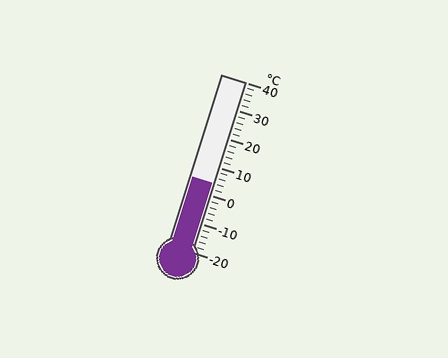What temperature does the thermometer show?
The thermometer shows approximately 4°C.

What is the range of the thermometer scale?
The thermometer scale ranges from -20°C to 40°C.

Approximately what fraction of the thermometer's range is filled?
The thermometer is filled to approximately 40% of its range.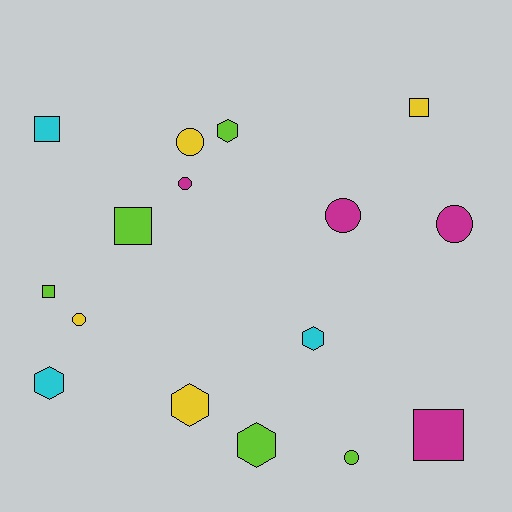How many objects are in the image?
There are 16 objects.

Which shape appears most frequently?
Circle, with 6 objects.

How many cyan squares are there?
There is 1 cyan square.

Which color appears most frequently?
Lime, with 5 objects.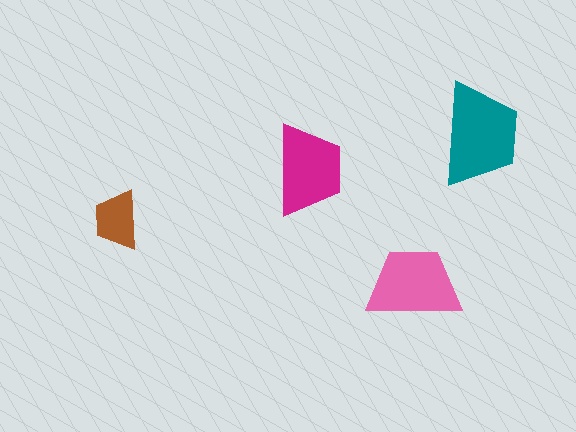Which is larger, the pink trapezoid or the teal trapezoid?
The teal one.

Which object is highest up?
The teal trapezoid is topmost.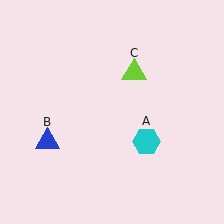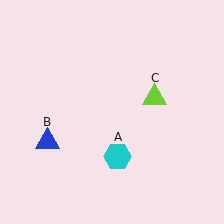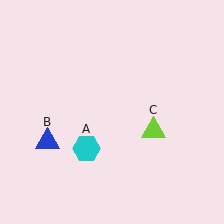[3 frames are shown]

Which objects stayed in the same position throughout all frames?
Blue triangle (object B) remained stationary.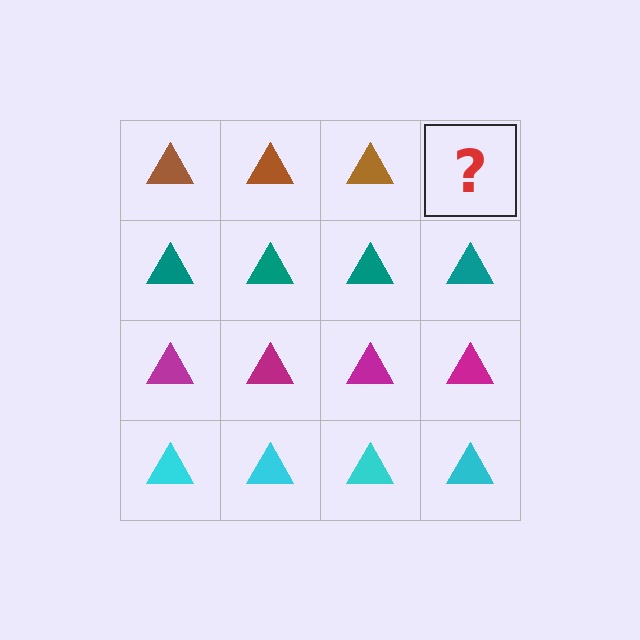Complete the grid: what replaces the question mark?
The question mark should be replaced with a brown triangle.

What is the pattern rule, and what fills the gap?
The rule is that each row has a consistent color. The gap should be filled with a brown triangle.